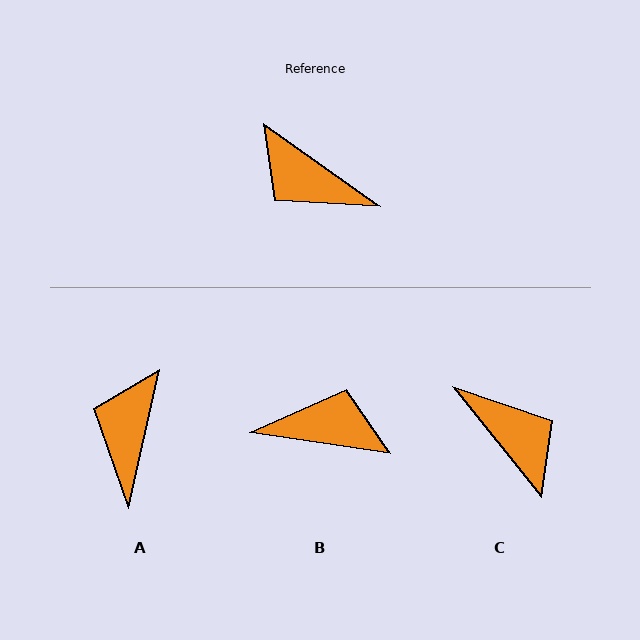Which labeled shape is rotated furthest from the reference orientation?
C, about 164 degrees away.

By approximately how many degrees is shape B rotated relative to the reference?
Approximately 153 degrees clockwise.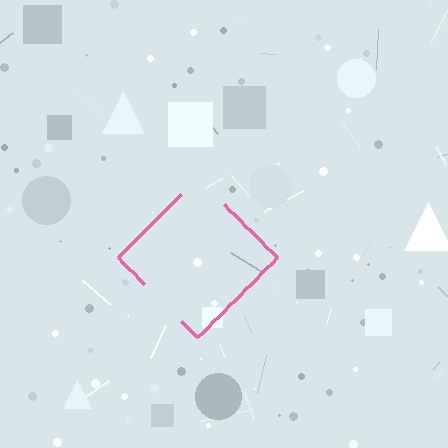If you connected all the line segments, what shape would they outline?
They would outline a diamond.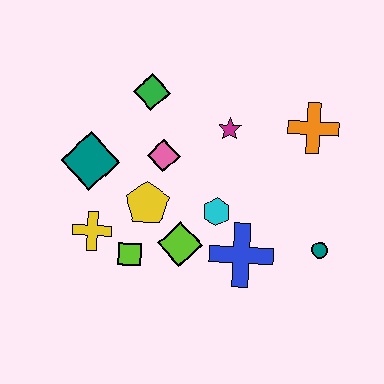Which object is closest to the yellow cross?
The lime square is closest to the yellow cross.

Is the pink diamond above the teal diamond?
Yes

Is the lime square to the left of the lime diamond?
Yes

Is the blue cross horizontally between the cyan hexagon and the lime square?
No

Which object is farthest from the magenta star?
The yellow cross is farthest from the magenta star.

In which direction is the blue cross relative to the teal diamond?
The blue cross is to the right of the teal diamond.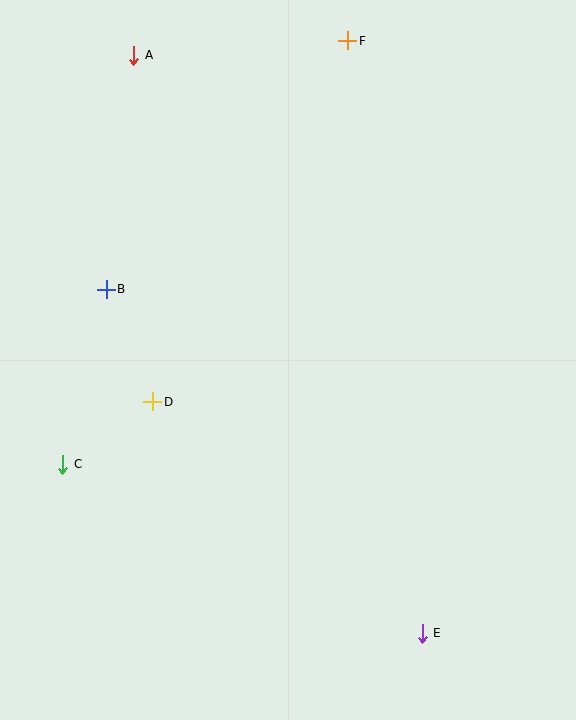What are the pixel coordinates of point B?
Point B is at (106, 289).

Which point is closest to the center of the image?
Point D at (153, 402) is closest to the center.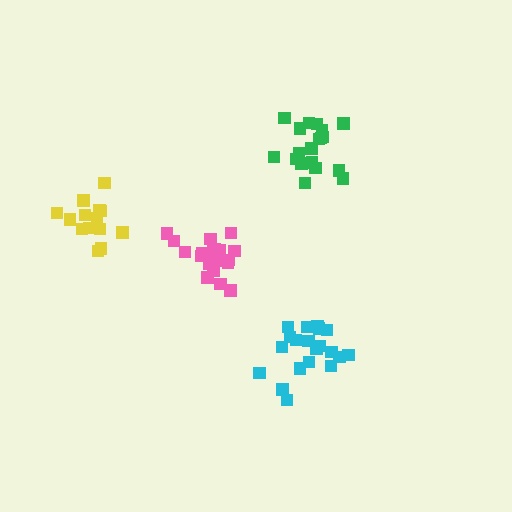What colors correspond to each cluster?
The clusters are colored: green, pink, cyan, yellow.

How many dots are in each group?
Group 1: 20 dots, Group 2: 19 dots, Group 3: 20 dots, Group 4: 14 dots (73 total).